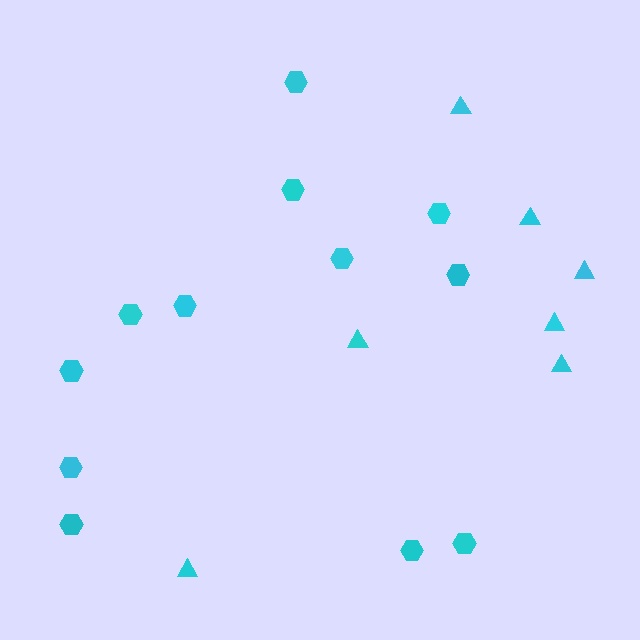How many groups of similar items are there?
There are 2 groups: one group of hexagons (12) and one group of triangles (7).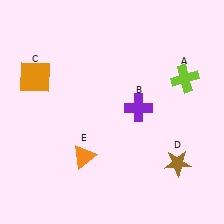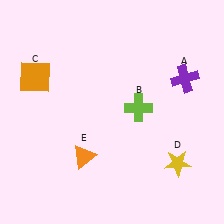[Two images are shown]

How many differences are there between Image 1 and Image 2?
There are 3 differences between the two images.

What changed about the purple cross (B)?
In Image 1, B is purple. In Image 2, it changed to lime.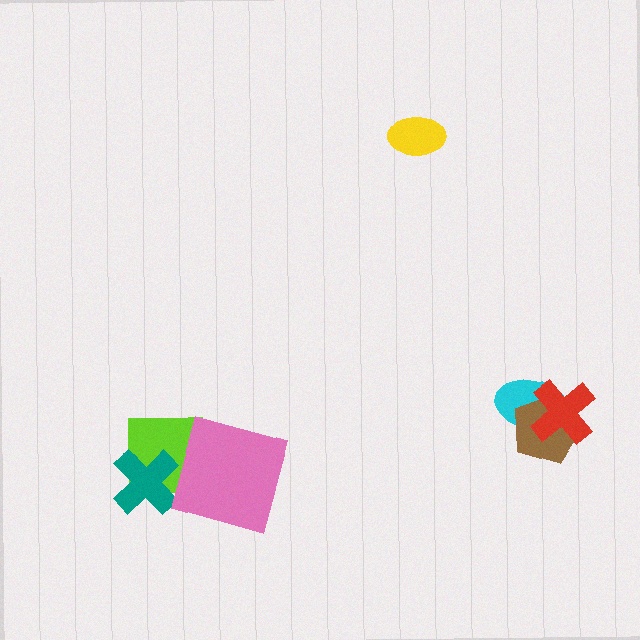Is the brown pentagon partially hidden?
Yes, it is partially covered by another shape.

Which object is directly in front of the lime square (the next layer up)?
The teal cross is directly in front of the lime square.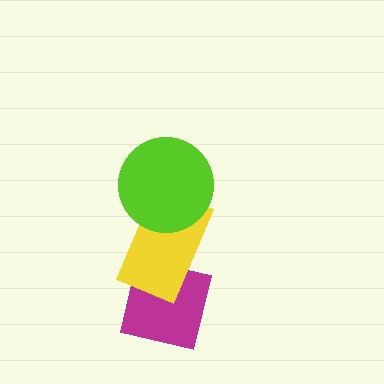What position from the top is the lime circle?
The lime circle is 1st from the top.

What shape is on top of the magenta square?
The yellow rectangle is on top of the magenta square.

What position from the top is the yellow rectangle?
The yellow rectangle is 2nd from the top.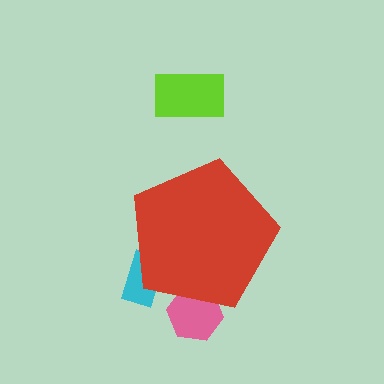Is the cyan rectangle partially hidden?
Yes, the cyan rectangle is partially hidden behind the red pentagon.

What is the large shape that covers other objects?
A red pentagon.